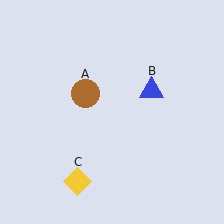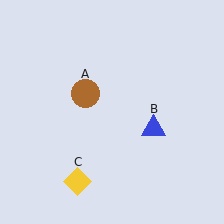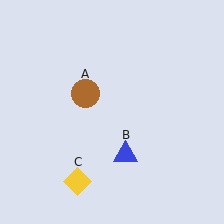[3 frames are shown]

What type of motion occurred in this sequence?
The blue triangle (object B) rotated clockwise around the center of the scene.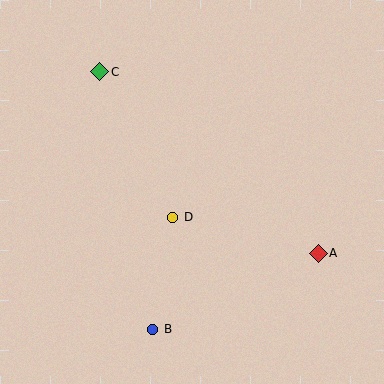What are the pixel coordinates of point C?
Point C is at (100, 72).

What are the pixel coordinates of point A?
Point A is at (318, 253).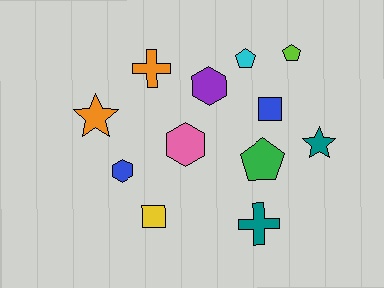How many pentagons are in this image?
There are 3 pentagons.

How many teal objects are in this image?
There are 2 teal objects.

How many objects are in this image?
There are 12 objects.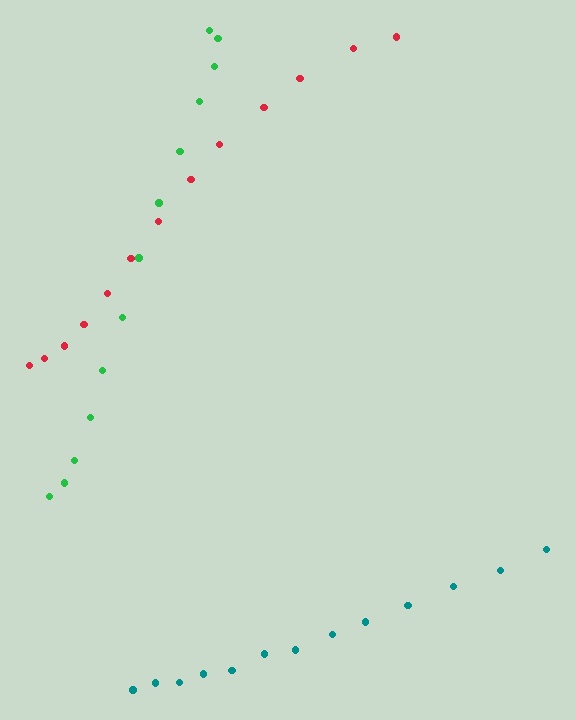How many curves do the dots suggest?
There are 3 distinct paths.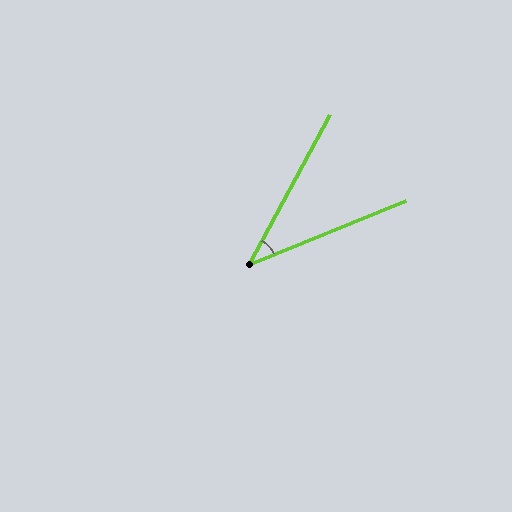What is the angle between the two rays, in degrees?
Approximately 39 degrees.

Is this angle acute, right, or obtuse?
It is acute.